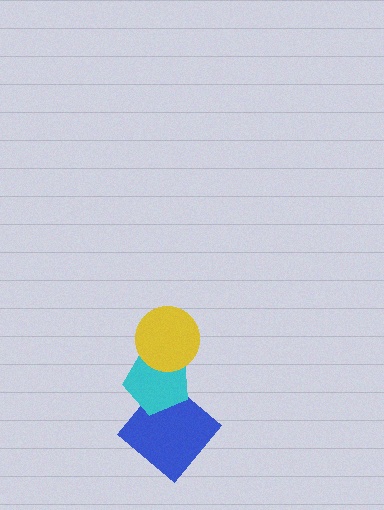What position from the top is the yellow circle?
The yellow circle is 1st from the top.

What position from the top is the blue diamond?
The blue diamond is 3rd from the top.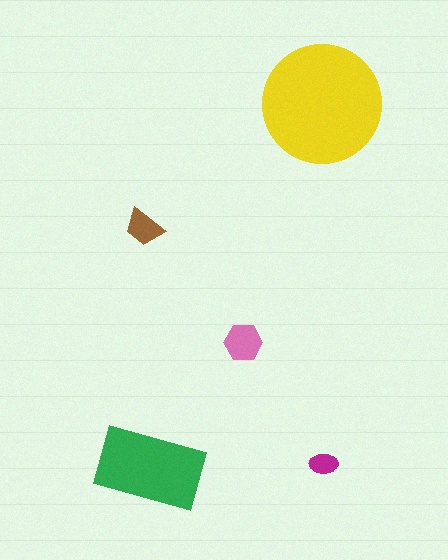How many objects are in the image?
There are 5 objects in the image.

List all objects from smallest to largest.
The magenta ellipse, the brown trapezoid, the pink hexagon, the green rectangle, the yellow circle.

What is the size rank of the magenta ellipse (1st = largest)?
5th.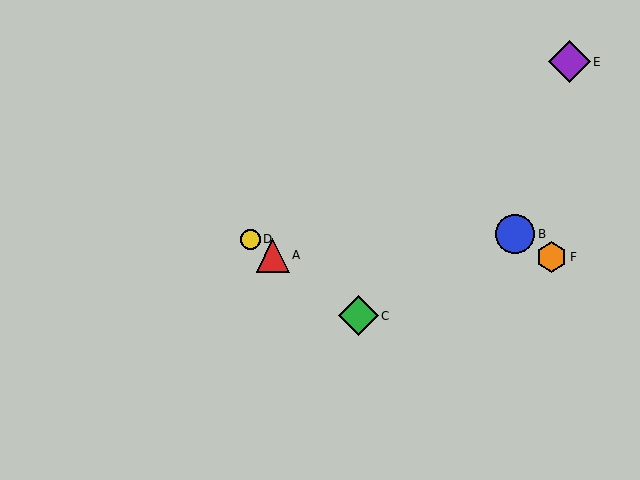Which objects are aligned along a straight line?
Objects A, C, D are aligned along a straight line.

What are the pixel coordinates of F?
Object F is at (552, 257).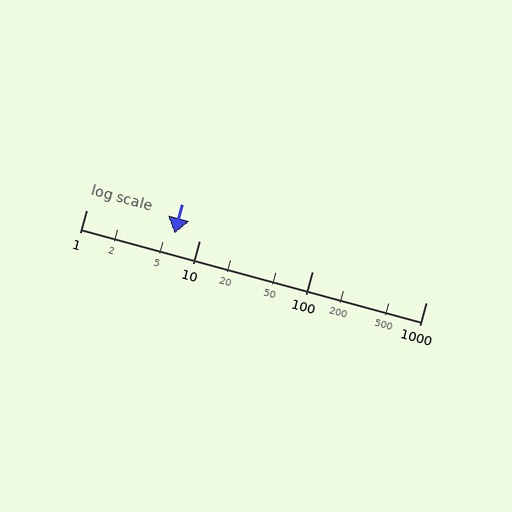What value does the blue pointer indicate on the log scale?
The pointer indicates approximately 6.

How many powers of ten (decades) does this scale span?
The scale spans 3 decades, from 1 to 1000.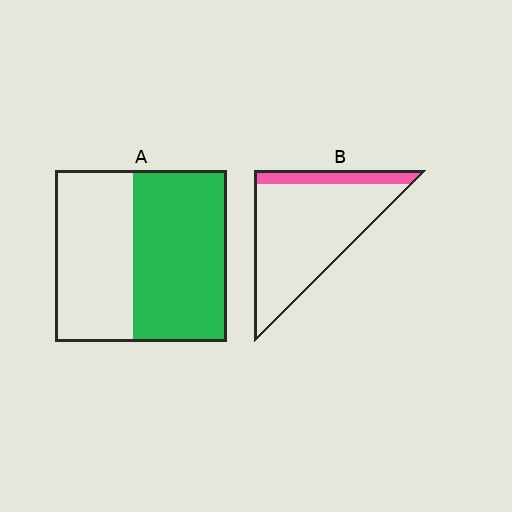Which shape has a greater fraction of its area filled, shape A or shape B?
Shape A.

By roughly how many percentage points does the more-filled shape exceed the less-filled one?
By roughly 40 percentage points (A over B).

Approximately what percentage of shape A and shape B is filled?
A is approximately 55% and B is approximately 15%.